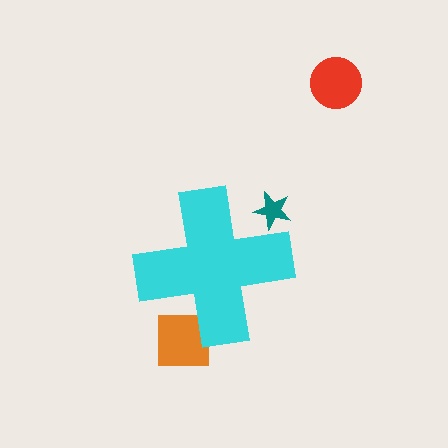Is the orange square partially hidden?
Yes, the orange square is partially hidden behind the cyan cross.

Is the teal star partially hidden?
Yes, the teal star is partially hidden behind the cyan cross.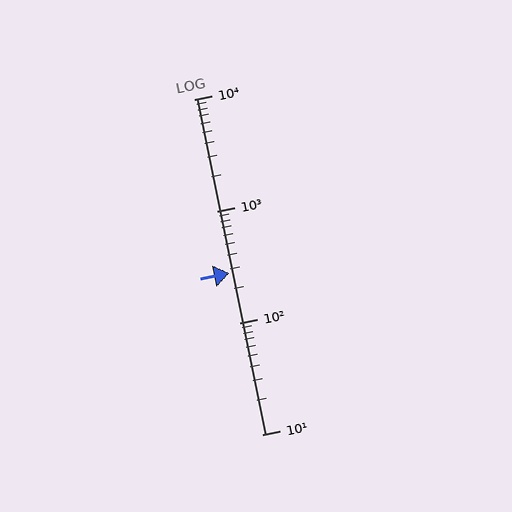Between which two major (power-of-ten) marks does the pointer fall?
The pointer is between 100 and 1000.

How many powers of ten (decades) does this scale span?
The scale spans 3 decades, from 10 to 10000.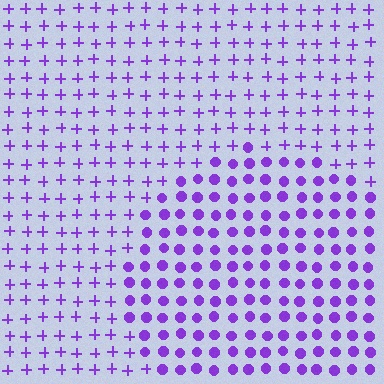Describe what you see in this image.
The image is filled with small purple elements arranged in a uniform grid. A circle-shaped region contains circles, while the surrounding area contains plus signs. The boundary is defined purely by the change in element shape.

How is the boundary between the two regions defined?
The boundary is defined by a change in element shape: circles inside vs. plus signs outside. All elements share the same color and spacing.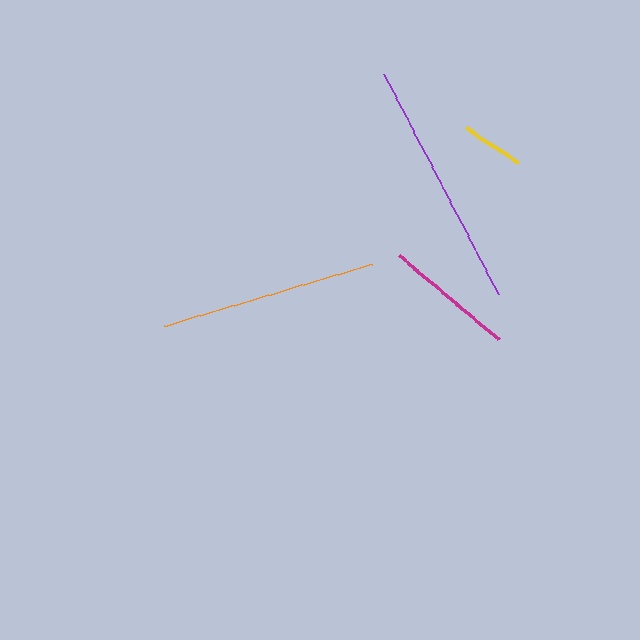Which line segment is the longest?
The purple line is the longest at approximately 248 pixels.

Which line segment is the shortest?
The yellow line is the shortest at approximately 62 pixels.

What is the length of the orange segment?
The orange segment is approximately 218 pixels long.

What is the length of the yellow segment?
The yellow segment is approximately 62 pixels long.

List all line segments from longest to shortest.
From longest to shortest: purple, orange, magenta, yellow.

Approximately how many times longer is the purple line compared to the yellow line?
The purple line is approximately 4.0 times the length of the yellow line.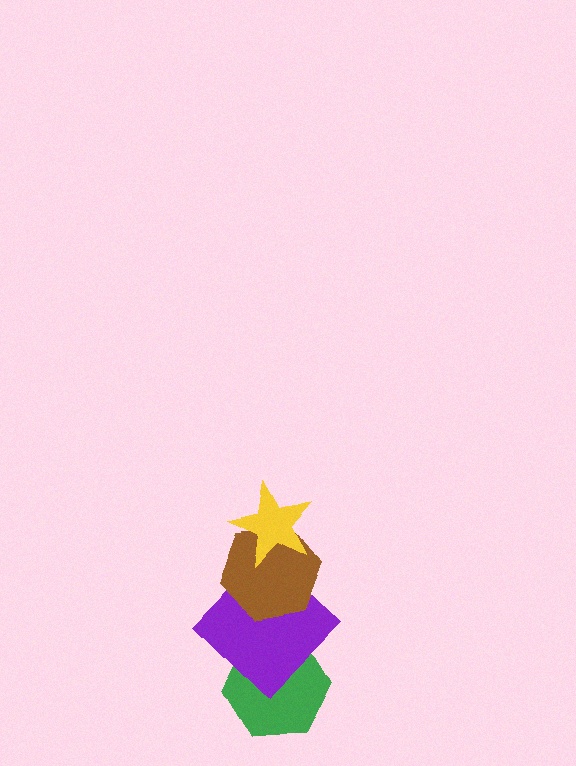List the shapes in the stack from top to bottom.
From top to bottom: the yellow star, the brown hexagon, the purple diamond, the green hexagon.